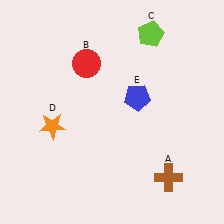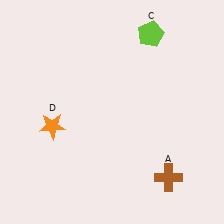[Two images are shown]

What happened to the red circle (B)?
The red circle (B) was removed in Image 2. It was in the top-left area of Image 1.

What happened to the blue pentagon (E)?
The blue pentagon (E) was removed in Image 2. It was in the top-right area of Image 1.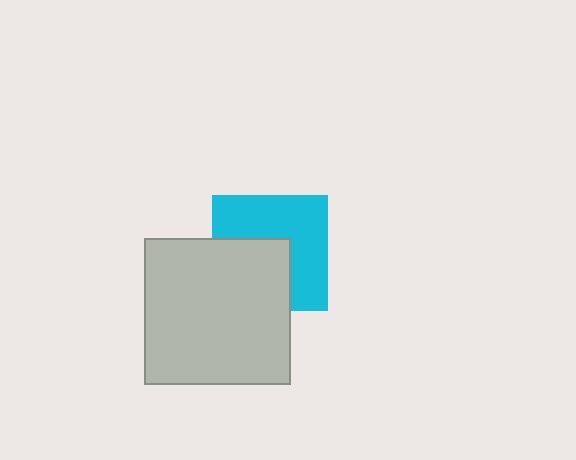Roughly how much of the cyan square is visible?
About half of it is visible (roughly 56%).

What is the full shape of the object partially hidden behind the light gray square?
The partially hidden object is a cyan square.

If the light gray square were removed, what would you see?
You would see the complete cyan square.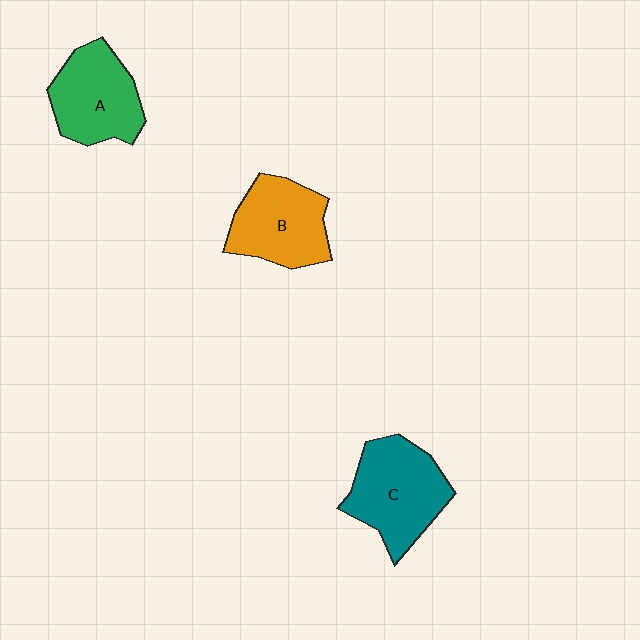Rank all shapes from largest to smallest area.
From largest to smallest: C (teal), A (green), B (orange).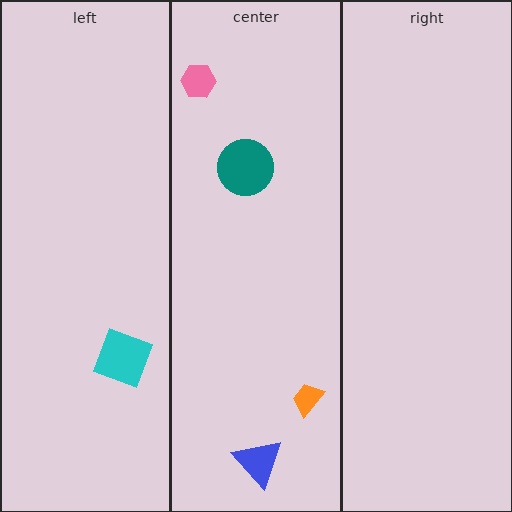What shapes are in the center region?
The pink hexagon, the orange trapezoid, the teal circle, the blue triangle.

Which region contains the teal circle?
The center region.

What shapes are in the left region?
The cyan square.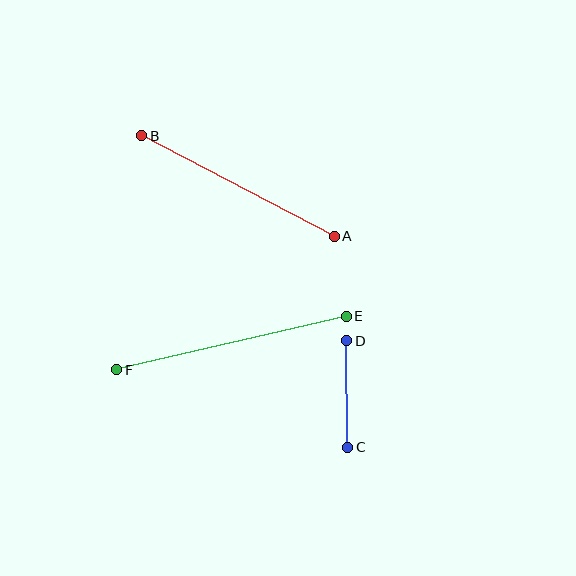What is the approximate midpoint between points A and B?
The midpoint is at approximately (238, 186) pixels.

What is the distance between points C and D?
The distance is approximately 107 pixels.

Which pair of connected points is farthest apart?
Points E and F are farthest apart.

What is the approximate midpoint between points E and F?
The midpoint is at approximately (231, 343) pixels.